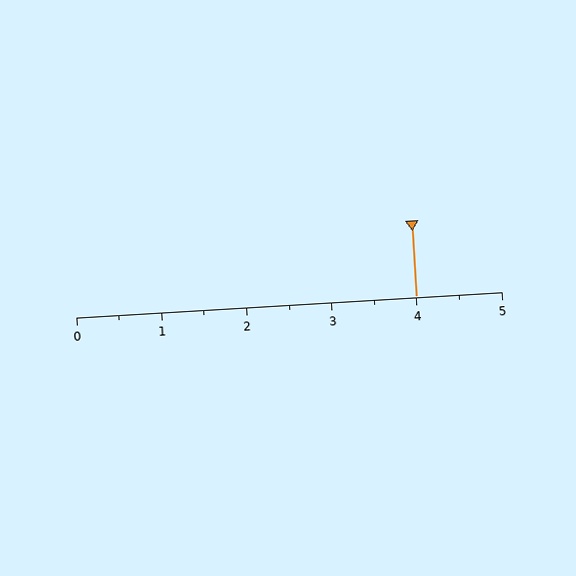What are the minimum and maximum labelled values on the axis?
The axis runs from 0 to 5.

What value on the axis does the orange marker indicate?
The marker indicates approximately 4.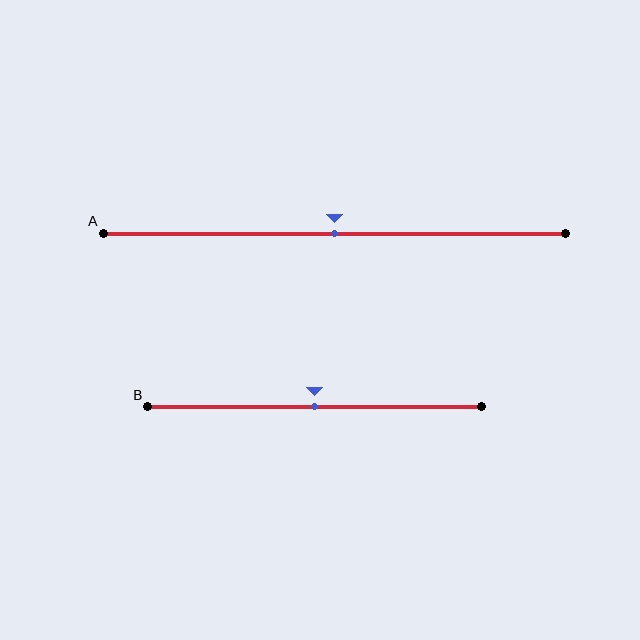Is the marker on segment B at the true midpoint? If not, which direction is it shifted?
Yes, the marker on segment B is at the true midpoint.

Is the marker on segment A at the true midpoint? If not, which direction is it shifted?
Yes, the marker on segment A is at the true midpoint.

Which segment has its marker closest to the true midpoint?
Segment A has its marker closest to the true midpoint.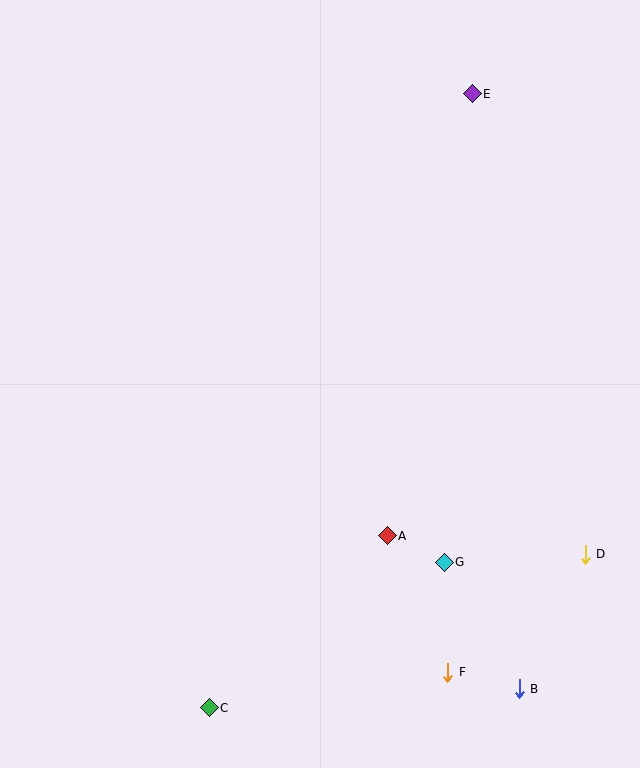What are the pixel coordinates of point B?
Point B is at (519, 689).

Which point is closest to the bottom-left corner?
Point C is closest to the bottom-left corner.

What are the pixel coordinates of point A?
Point A is at (387, 536).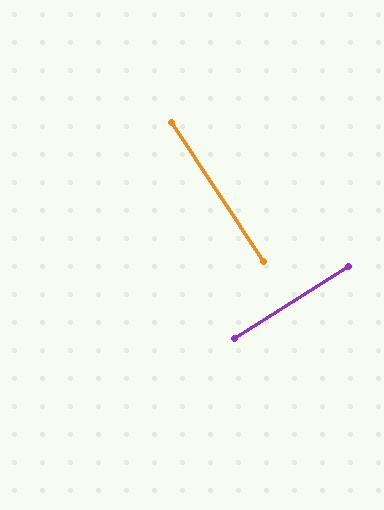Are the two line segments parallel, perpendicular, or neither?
Perpendicular — they meet at approximately 89°.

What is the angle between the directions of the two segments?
Approximately 89 degrees.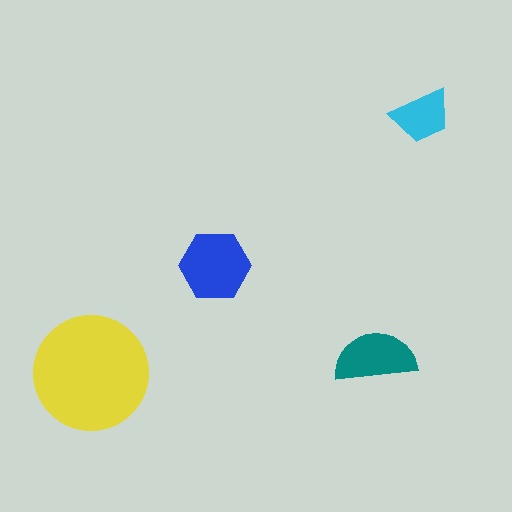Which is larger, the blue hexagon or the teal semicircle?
The blue hexagon.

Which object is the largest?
The yellow circle.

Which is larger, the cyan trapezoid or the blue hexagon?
The blue hexagon.